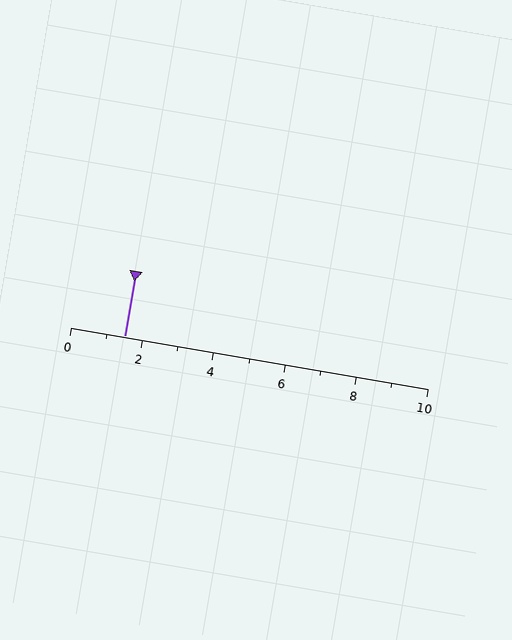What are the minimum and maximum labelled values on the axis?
The axis runs from 0 to 10.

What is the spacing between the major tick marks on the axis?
The major ticks are spaced 2 apart.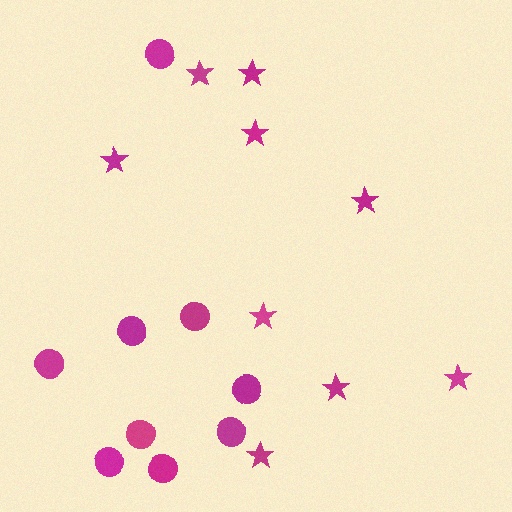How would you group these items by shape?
There are 2 groups: one group of circles (9) and one group of stars (9).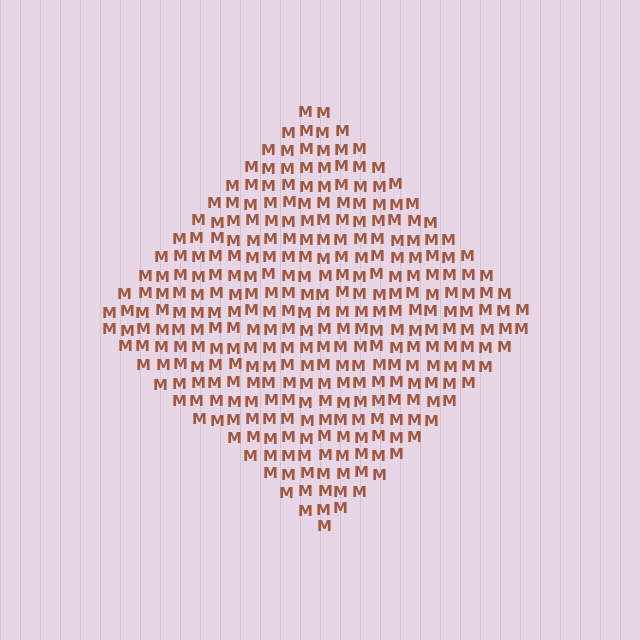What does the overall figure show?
The overall figure shows a diamond.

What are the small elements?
The small elements are letter M's.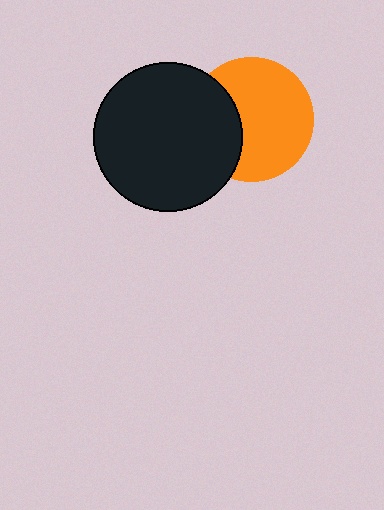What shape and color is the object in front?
The object in front is a black circle.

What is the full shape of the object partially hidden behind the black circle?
The partially hidden object is an orange circle.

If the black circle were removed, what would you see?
You would see the complete orange circle.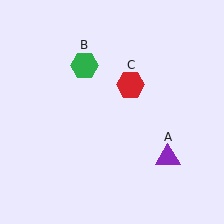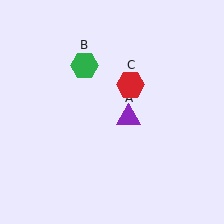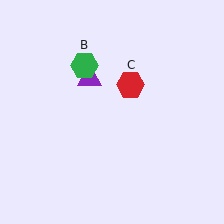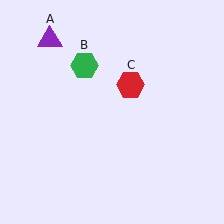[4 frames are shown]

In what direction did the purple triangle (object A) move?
The purple triangle (object A) moved up and to the left.